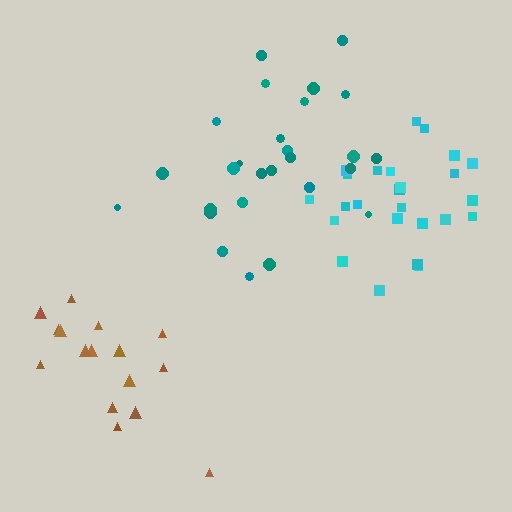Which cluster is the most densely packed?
Cyan.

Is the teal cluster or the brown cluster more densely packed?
Brown.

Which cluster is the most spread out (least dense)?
Teal.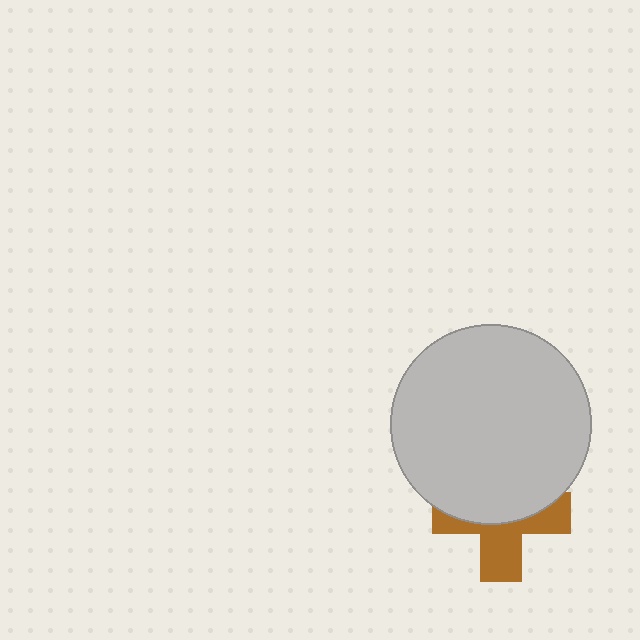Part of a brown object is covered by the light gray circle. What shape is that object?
It is a cross.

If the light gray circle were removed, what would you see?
You would see the complete brown cross.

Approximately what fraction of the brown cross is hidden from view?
Roughly 54% of the brown cross is hidden behind the light gray circle.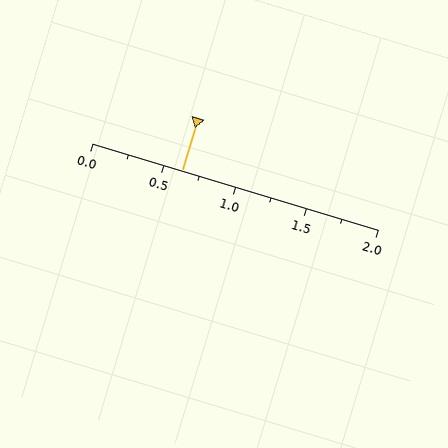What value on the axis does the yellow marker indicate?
The marker indicates approximately 0.62.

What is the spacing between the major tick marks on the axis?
The major ticks are spaced 0.5 apart.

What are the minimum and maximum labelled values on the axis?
The axis runs from 0.0 to 2.0.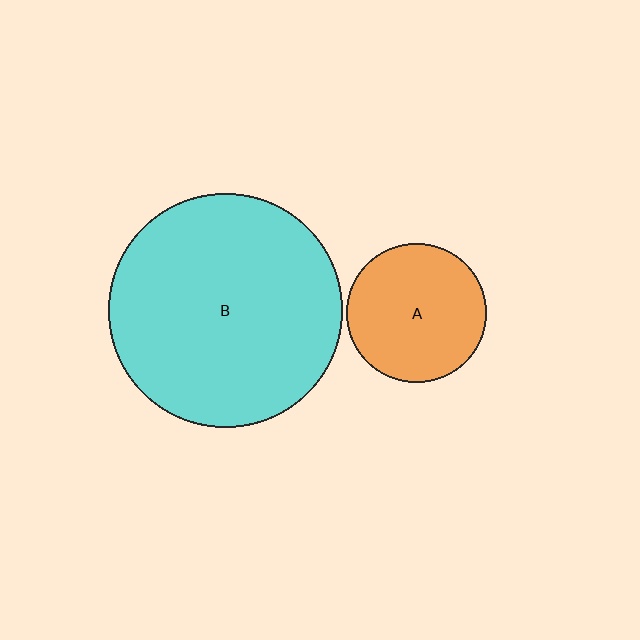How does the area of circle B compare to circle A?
Approximately 2.8 times.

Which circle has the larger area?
Circle B (cyan).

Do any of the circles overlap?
No, none of the circles overlap.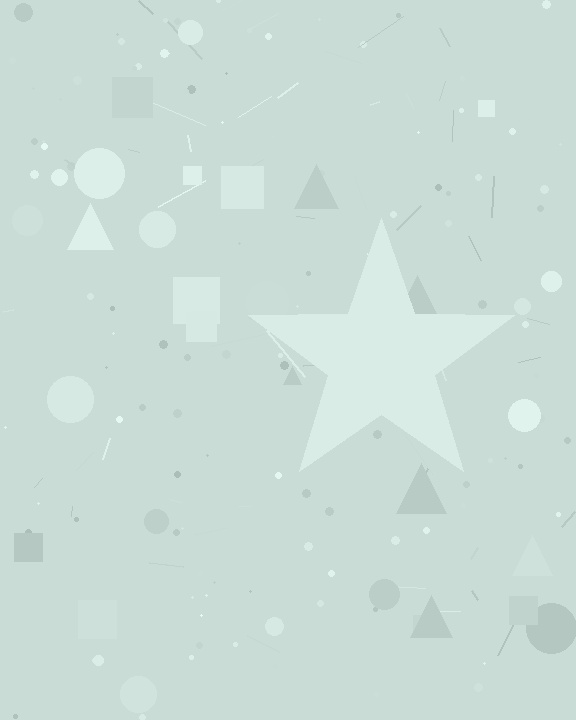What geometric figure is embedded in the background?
A star is embedded in the background.